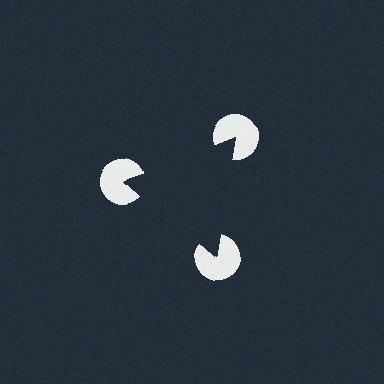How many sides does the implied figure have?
3 sides.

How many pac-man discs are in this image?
There are 3 — one at each vertex of the illusory triangle.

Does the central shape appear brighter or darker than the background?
It typically appears slightly darker than the background, even though no actual brightness change is drawn.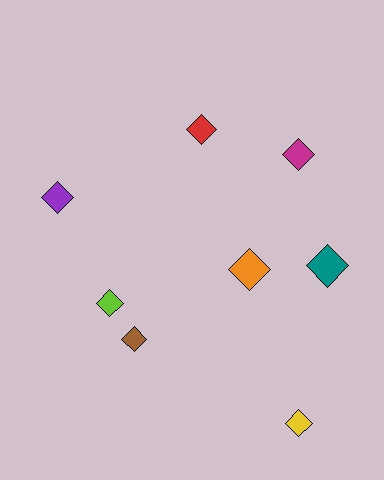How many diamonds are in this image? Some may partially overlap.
There are 8 diamonds.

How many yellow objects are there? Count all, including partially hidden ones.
There is 1 yellow object.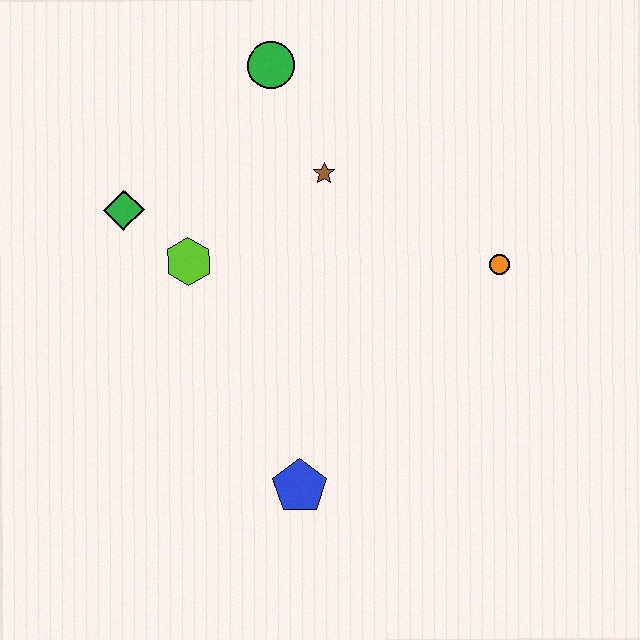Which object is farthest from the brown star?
The blue pentagon is farthest from the brown star.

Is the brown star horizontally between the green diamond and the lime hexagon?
No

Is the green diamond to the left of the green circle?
Yes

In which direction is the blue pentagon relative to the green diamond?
The blue pentagon is below the green diamond.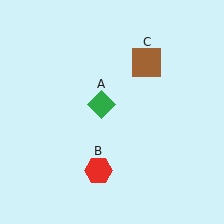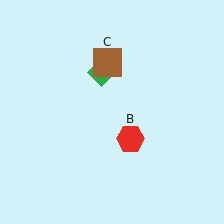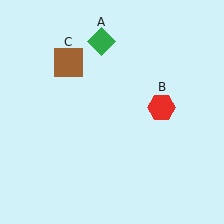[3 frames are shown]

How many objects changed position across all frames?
3 objects changed position: green diamond (object A), red hexagon (object B), brown square (object C).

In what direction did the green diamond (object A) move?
The green diamond (object A) moved up.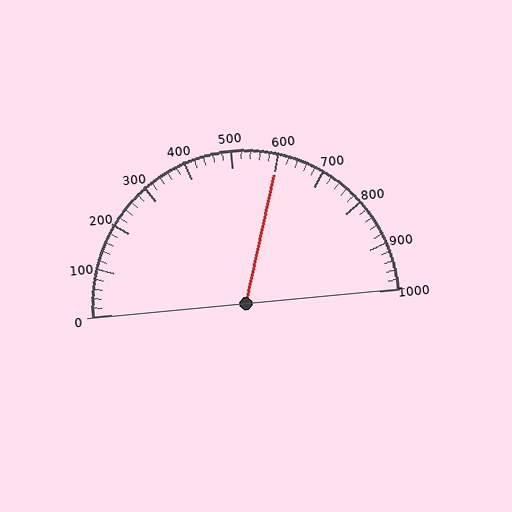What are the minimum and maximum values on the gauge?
The gauge ranges from 0 to 1000.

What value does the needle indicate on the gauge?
The needle indicates approximately 600.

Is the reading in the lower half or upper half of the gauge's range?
The reading is in the upper half of the range (0 to 1000).